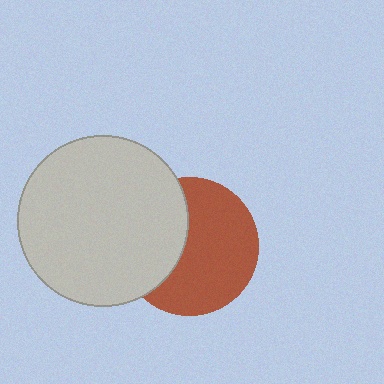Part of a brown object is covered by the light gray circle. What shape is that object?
It is a circle.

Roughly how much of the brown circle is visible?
About half of it is visible (roughly 62%).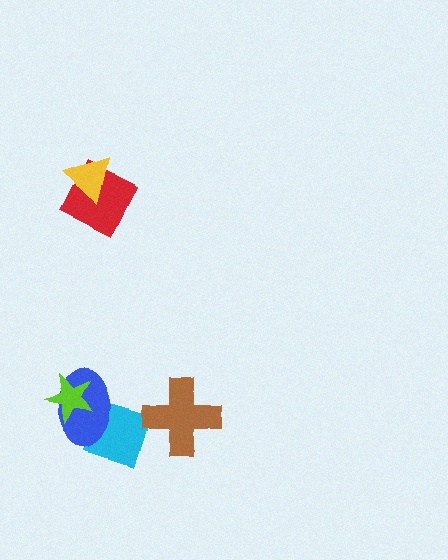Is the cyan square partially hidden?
Yes, it is partially covered by another shape.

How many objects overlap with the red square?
1 object overlaps with the red square.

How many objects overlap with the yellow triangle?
1 object overlaps with the yellow triangle.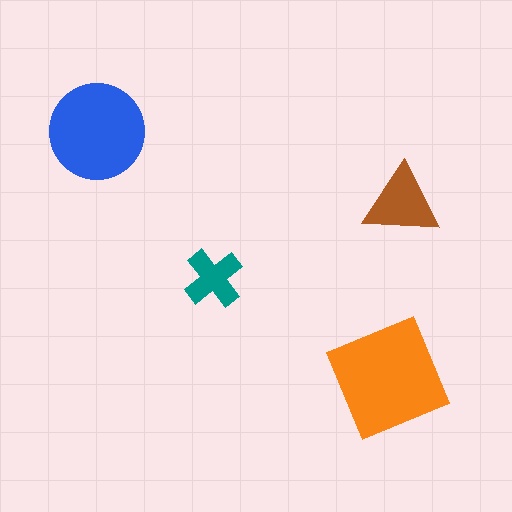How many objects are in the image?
There are 4 objects in the image.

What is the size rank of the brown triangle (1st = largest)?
3rd.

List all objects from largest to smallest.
The orange square, the blue circle, the brown triangle, the teal cross.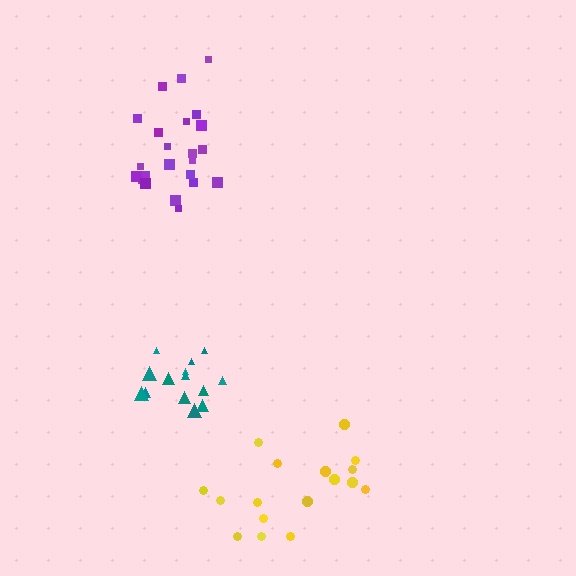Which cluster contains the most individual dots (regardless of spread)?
Purple (23).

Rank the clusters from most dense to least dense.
teal, purple, yellow.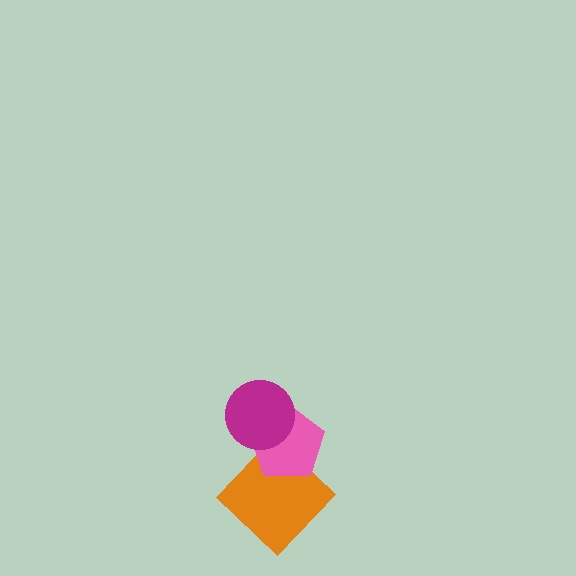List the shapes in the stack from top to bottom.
From top to bottom: the magenta circle, the pink pentagon, the orange diamond.